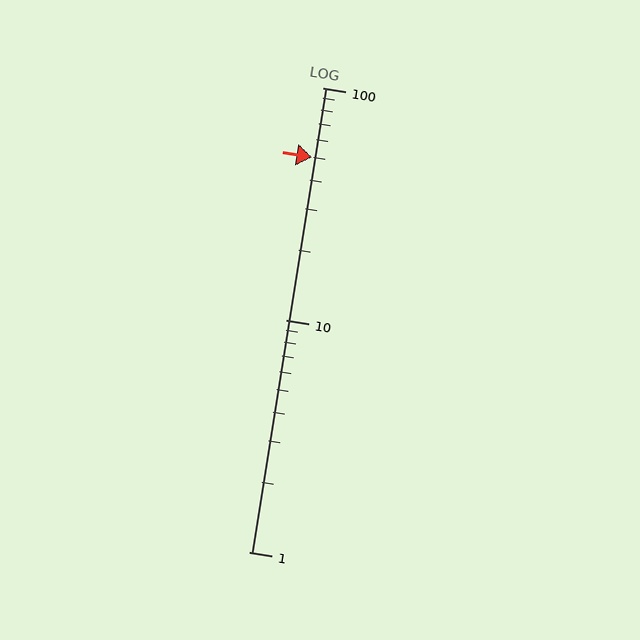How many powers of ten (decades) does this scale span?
The scale spans 2 decades, from 1 to 100.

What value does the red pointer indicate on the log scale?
The pointer indicates approximately 50.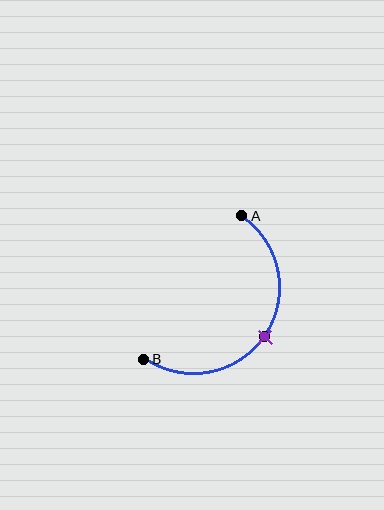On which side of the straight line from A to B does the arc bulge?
The arc bulges below and to the right of the straight line connecting A and B.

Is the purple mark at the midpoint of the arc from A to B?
Yes. The purple mark lies on the arc at equal arc-length from both A and B — it is the arc midpoint.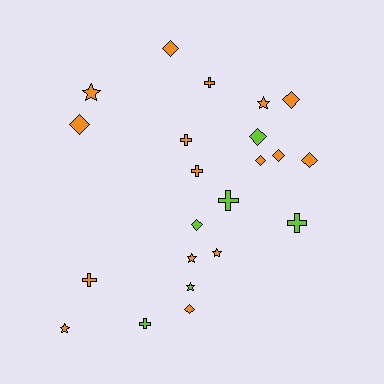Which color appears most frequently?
Orange, with 16 objects.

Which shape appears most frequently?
Diamond, with 9 objects.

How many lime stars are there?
There is 1 lime star.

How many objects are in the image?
There are 22 objects.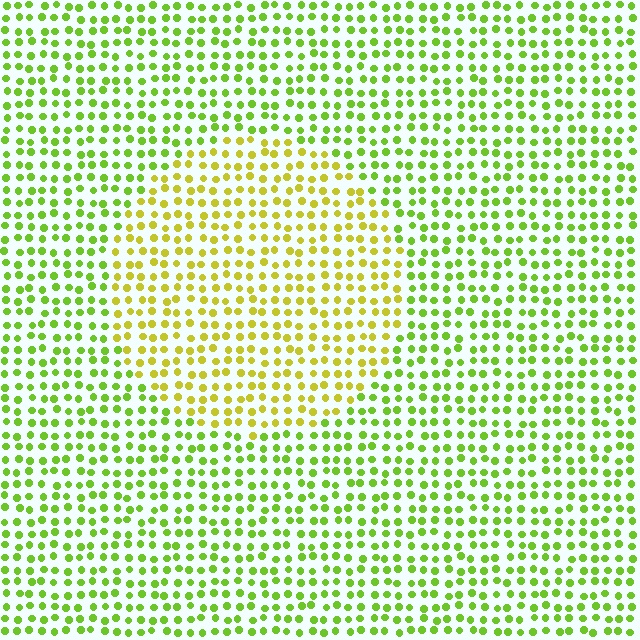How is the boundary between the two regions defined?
The boundary is defined purely by a slight shift in hue (about 33 degrees). Spacing, size, and orientation are identical on both sides.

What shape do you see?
I see a circle.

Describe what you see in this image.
The image is filled with small lime elements in a uniform arrangement. A circle-shaped region is visible where the elements are tinted to a slightly different hue, forming a subtle color boundary.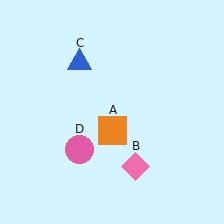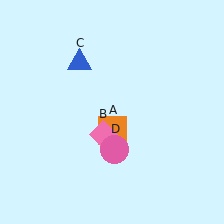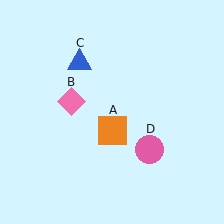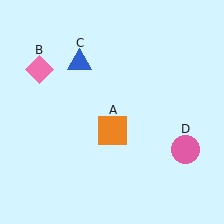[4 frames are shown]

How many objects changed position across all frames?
2 objects changed position: pink diamond (object B), pink circle (object D).